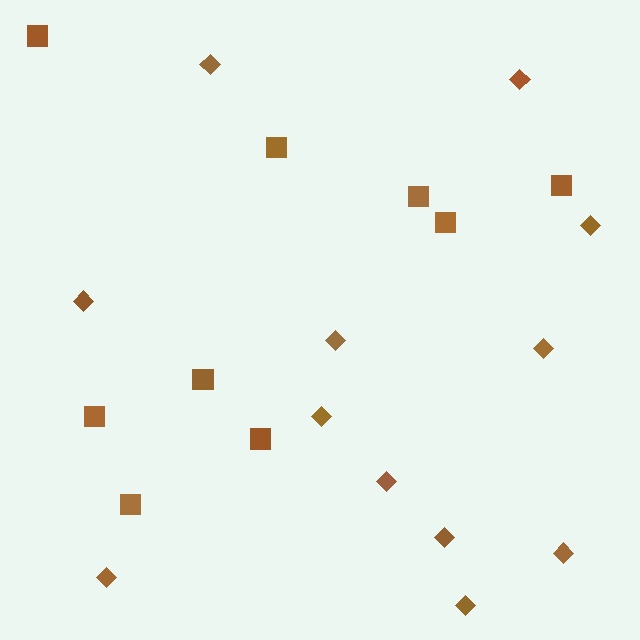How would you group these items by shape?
There are 2 groups: one group of squares (9) and one group of diamonds (12).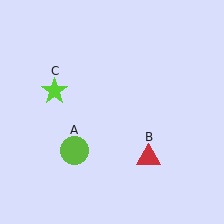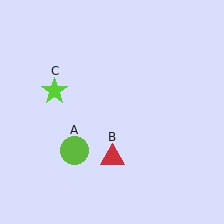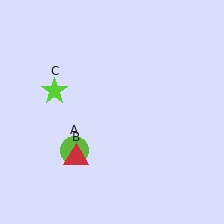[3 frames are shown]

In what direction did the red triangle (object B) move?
The red triangle (object B) moved left.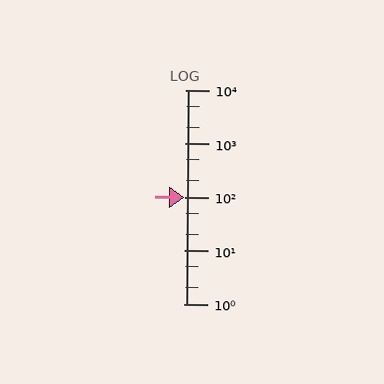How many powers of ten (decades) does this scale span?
The scale spans 4 decades, from 1 to 10000.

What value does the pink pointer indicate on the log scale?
The pointer indicates approximately 100.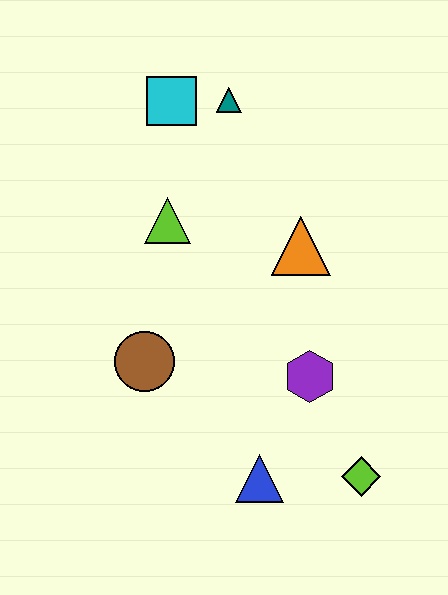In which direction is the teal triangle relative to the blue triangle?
The teal triangle is above the blue triangle.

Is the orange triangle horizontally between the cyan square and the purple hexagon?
Yes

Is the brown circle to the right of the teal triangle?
No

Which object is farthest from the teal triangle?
The lime diamond is farthest from the teal triangle.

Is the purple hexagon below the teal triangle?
Yes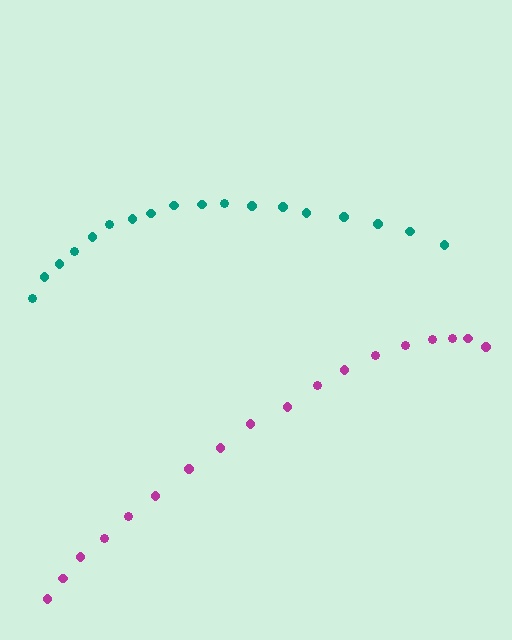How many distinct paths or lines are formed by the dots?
There are 2 distinct paths.